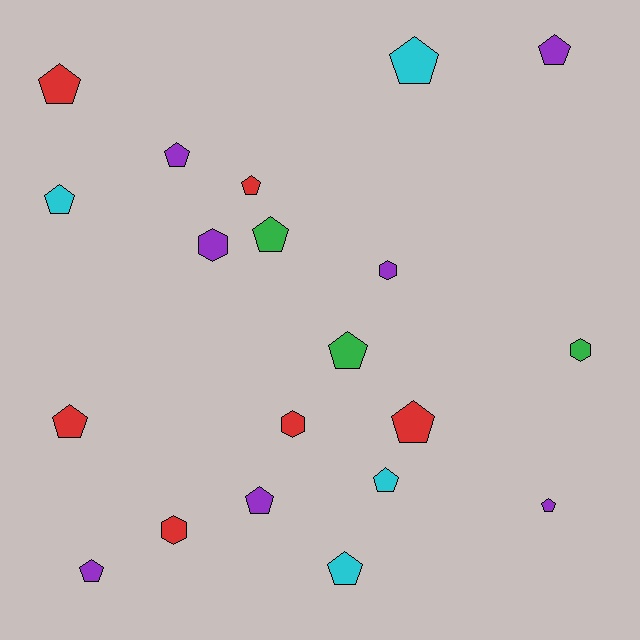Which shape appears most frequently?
Pentagon, with 15 objects.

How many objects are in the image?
There are 20 objects.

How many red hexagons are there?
There are 2 red hexagons.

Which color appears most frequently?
Purple, with 7 objects.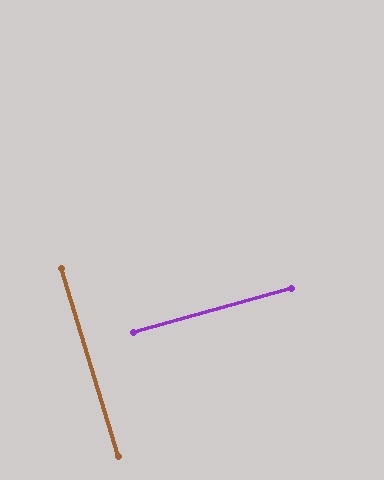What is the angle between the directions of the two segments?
Approximately 89 degrees.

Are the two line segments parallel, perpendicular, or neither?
Perpendicular — they meet at approximately 89°.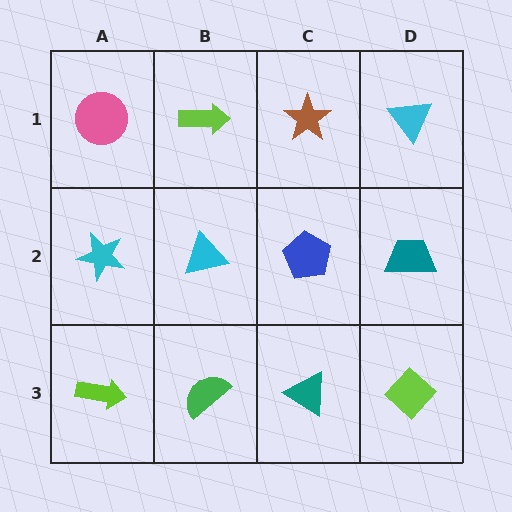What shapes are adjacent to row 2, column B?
A lime arrow (row 1, column B), a green semicircle (row 3, column B), a cyan star (row 2, column A), a blue pentagon (row 2, column C).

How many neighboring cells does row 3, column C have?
3.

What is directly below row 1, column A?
A cyan star.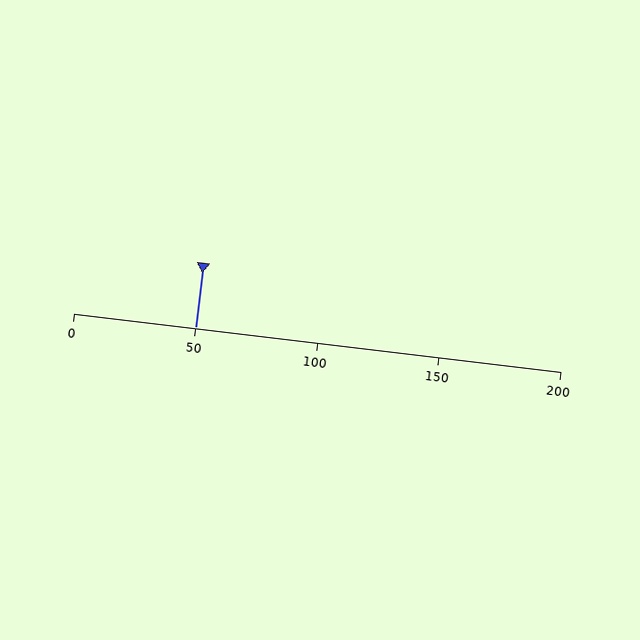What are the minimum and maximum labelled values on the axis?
The axis runs from 0 to 200.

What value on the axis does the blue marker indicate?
The marker indicates approximately 50.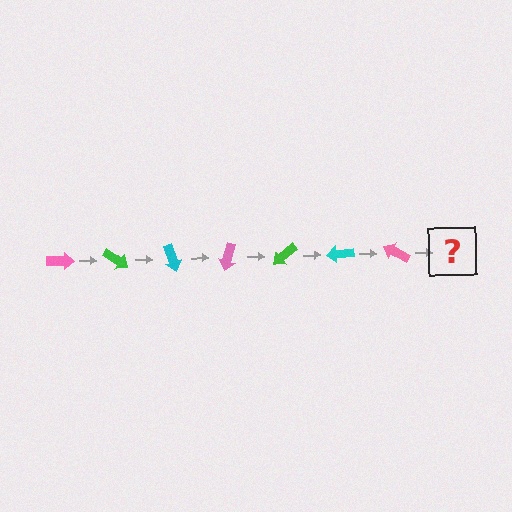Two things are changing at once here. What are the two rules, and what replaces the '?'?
The two rules are that it rotates 35 degrees each step and the color cycles through pink, green, and cyan. The '?' should be a green arrow, rotated 245 degrees from the start.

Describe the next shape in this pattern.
It should be a green arrow, rotated 245 degrees from the start.